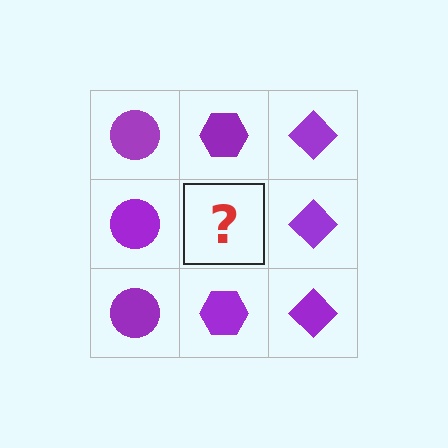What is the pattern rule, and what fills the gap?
The rule is that each column has a consistent shape. The gap should be filled with a purple hexagon.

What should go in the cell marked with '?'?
The missing cell should contain a purple hexagon.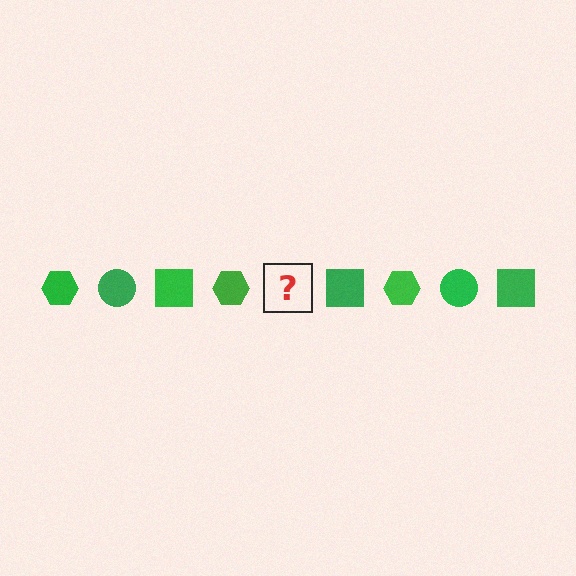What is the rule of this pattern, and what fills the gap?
The rule is that the pattern cycles through hexagon, circle, square shapes in green. The gap should be filled with a green circle.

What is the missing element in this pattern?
The missing element is a green circle.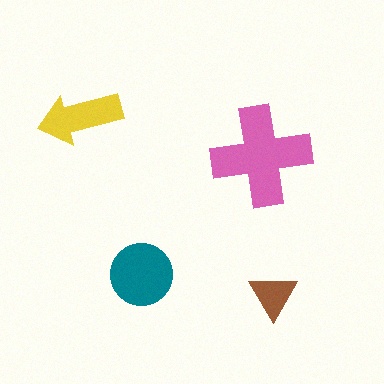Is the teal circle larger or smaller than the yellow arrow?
Larger.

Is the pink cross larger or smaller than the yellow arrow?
Larger.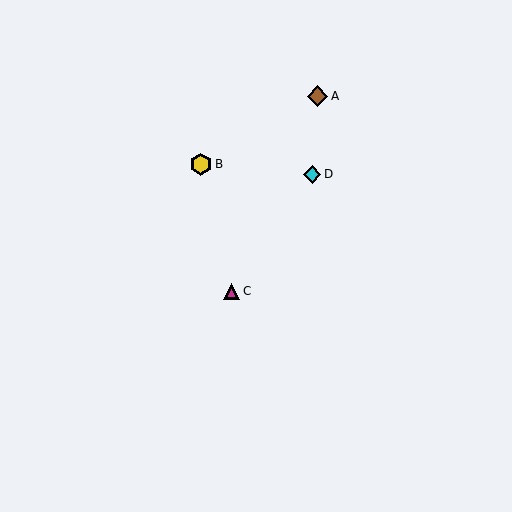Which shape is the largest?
The yellow hexagon (labeled B) is the largest.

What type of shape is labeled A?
Shape A is a brown diamond.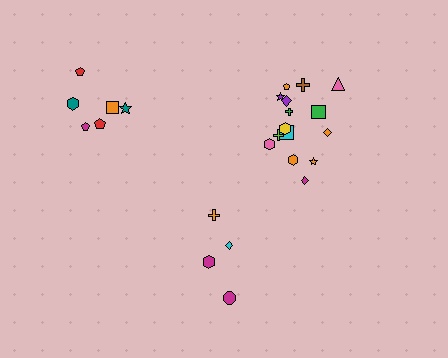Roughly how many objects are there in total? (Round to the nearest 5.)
Roughly 25 objects in total.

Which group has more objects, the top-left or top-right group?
The top-right group.